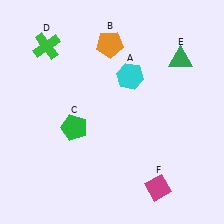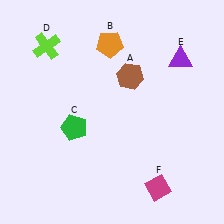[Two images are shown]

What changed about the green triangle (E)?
In Image 1, E is green. In Image 2, it changed to purple.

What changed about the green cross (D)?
In Image 1, D is green. In Image 2, it changed to lime.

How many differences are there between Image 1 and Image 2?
There are 3 differences between the two images.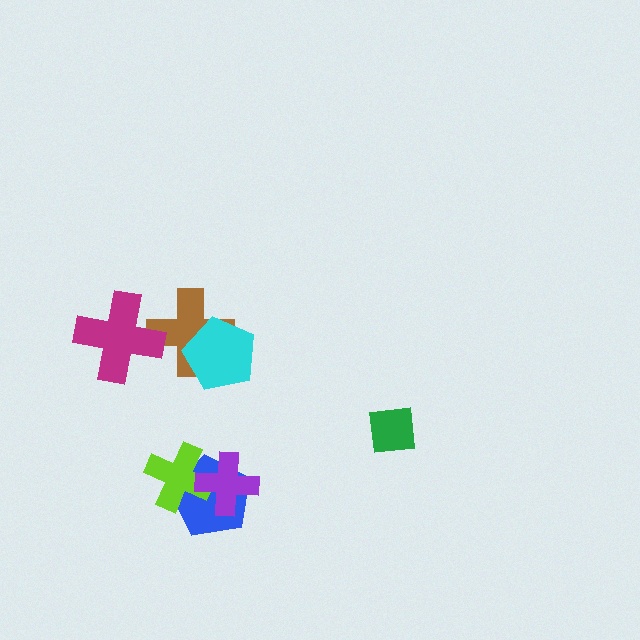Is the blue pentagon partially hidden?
Yes, it is partially covered by another shape.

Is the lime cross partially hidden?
Yes, it is partially covered by another shape.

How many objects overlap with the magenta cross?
1 object overlaps with the magenta cross.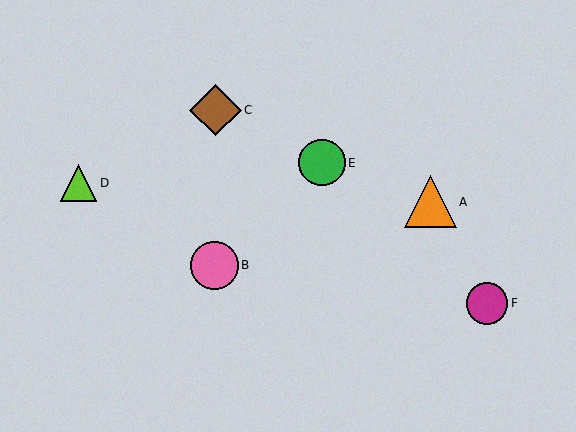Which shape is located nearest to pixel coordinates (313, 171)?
The green circle (labeled E) at (322, 163) is nearest to that location.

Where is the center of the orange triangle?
The center of the orange triangle is at (430, 202).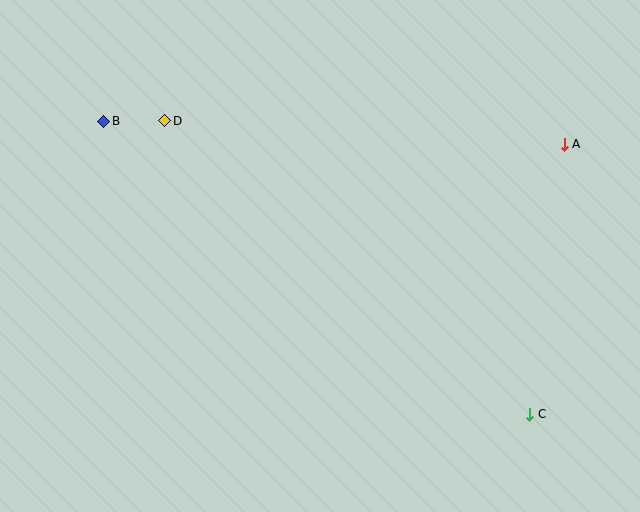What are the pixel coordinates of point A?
Point A is at (564, 144).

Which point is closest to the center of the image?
Point D at (165, 121) is closest to the center.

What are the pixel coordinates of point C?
Point C is at (530, 414).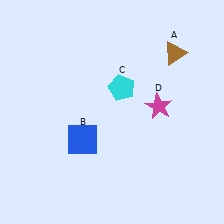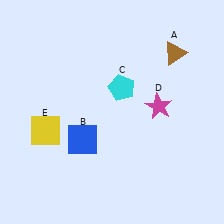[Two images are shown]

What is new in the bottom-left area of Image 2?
A yellow square (E) was added in the bottom-left area of Image 2.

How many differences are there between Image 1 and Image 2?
There is 1 difference between the two images.